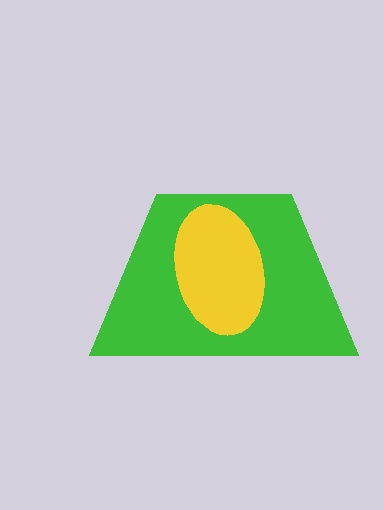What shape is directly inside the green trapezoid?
The yellow ellipse.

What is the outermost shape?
The green trapezoid.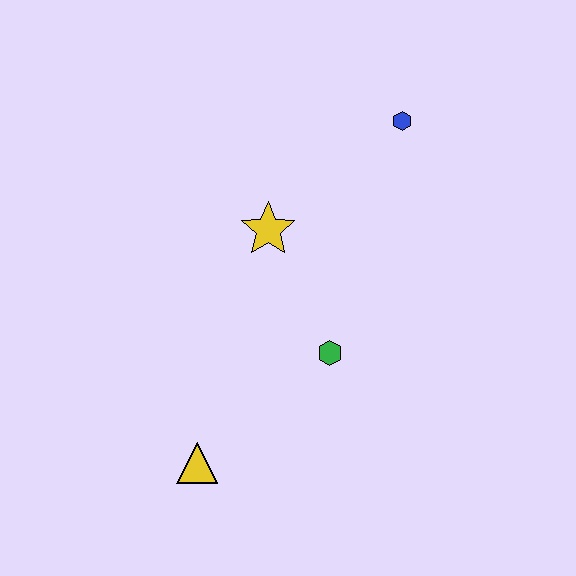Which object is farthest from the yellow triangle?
The blue hexagon is farthest from the yellow triangle.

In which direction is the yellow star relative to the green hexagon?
The yellow star is above the green hexagon.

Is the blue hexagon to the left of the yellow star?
No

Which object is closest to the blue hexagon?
The yellow star is closest to the blue hexagon.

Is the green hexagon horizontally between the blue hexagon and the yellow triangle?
Yes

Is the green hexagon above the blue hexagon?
No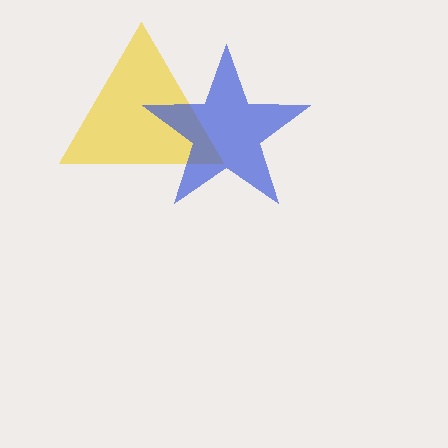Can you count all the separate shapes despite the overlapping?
Yes, there are 2 separate shapes.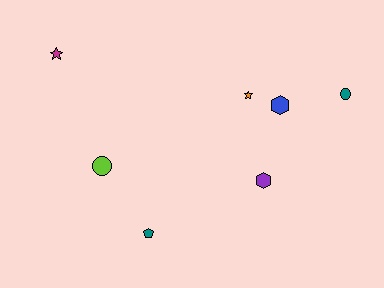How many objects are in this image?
There are 7 objects.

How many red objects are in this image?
There are no red objects.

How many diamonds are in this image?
There are no diamonds.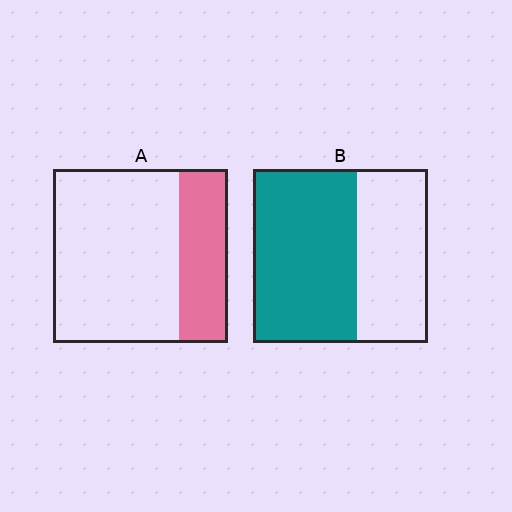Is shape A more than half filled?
No.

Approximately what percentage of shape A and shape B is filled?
A is approximately 30% and B is approximately 60%.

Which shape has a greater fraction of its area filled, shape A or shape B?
Shape B.